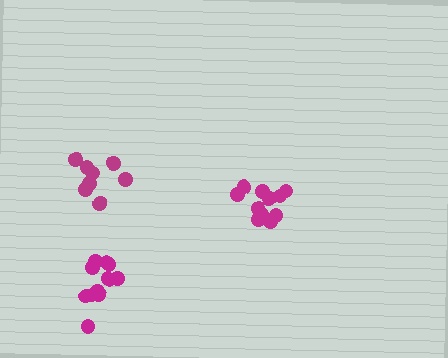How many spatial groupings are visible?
There are 3 spatial groupings.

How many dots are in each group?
Group 1: 11 dots, Group 2: 8 dots, Group 3: 11 dots (30 total).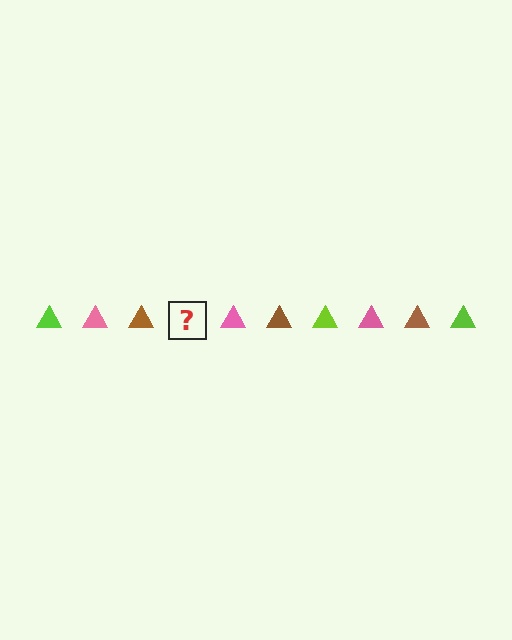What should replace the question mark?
The question mark should be replaced with a lime triangle.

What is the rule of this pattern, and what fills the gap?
The rule is that the pattern cycles through lime, pink, brown triangles. The gap should be filled with a lime triangle.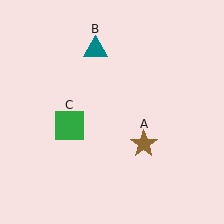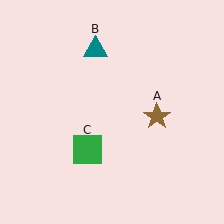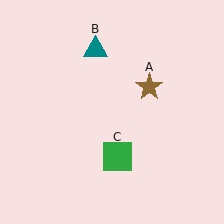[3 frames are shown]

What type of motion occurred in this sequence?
The brown star (object A), green square (object C) rotated counterclockwise around the center of the scene.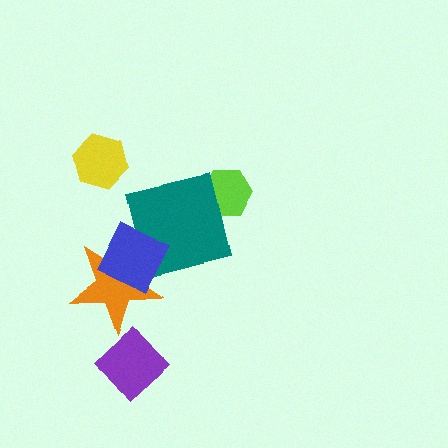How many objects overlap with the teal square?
2 objects overlap with the teal square.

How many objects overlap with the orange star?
1 object overlaps with the orange star.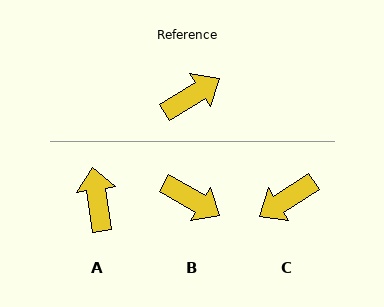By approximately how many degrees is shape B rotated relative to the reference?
Approximately 62 degrees clockwise.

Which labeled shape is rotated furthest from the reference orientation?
C, about 180 degrees away.